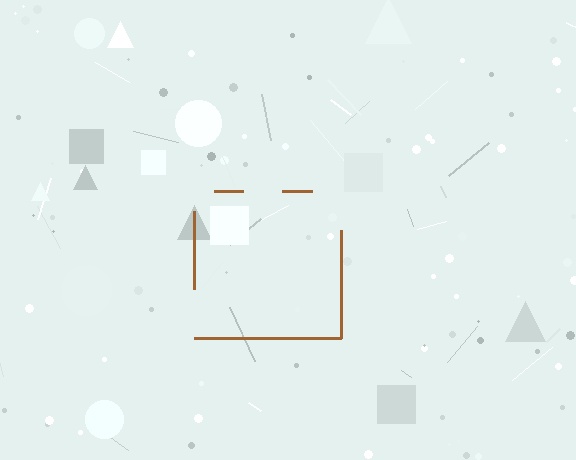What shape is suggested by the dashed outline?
The dashed outline suggests a square.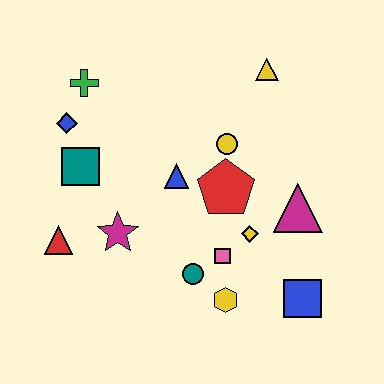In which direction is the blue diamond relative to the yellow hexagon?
The blue diamond is above the yellow hexagon.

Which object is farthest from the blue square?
The green cross is farthest from the blue square.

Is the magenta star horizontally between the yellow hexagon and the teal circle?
No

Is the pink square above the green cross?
No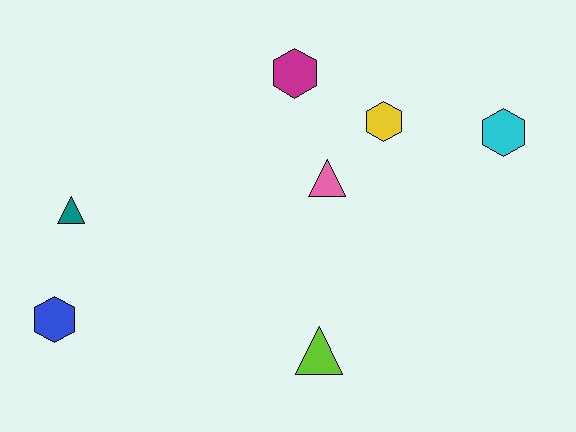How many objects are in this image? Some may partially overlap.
There are 7 objects.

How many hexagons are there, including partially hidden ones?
There are 4 hexagons.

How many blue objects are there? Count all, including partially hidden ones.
There is 1 blue object.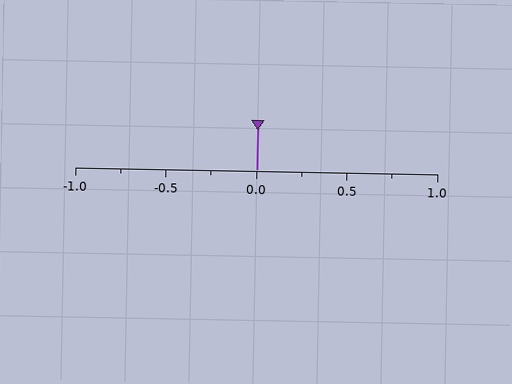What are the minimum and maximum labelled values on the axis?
The axis runs from -1.0 to 1.0.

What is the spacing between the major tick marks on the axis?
The major ticks are spaced 0.5 apart.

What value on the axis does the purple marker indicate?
The marker indicates approximately 0.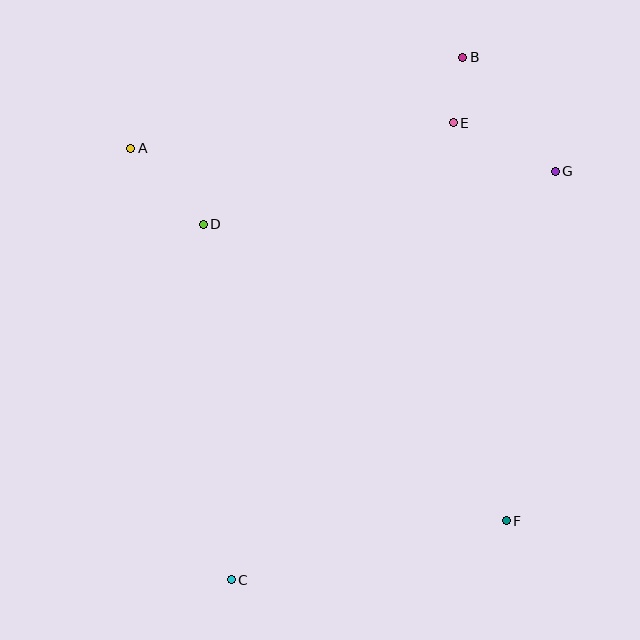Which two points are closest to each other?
Points B and E are closest to each other.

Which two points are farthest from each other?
Points B and C are farthest from each other.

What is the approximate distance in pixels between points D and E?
The distance between D and E is approximately 270 pixels.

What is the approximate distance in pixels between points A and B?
The distance between A and B is approximately 344 pixels.